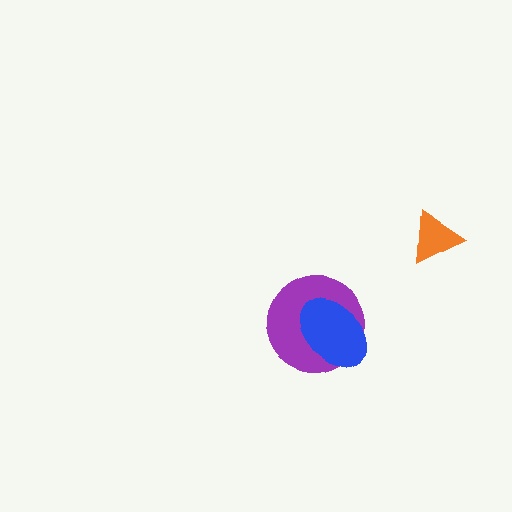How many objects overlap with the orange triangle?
0 objects overlap with the orange triangle.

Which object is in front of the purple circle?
The blue ellipse is in front of the purple circle.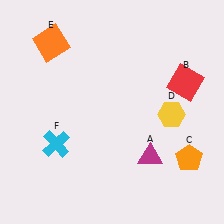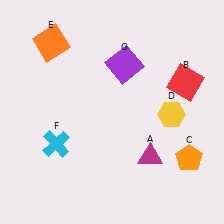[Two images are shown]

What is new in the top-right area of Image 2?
A purple square (G) was added in the top-right area of Image 2.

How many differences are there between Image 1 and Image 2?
There is 1 difference between the two images.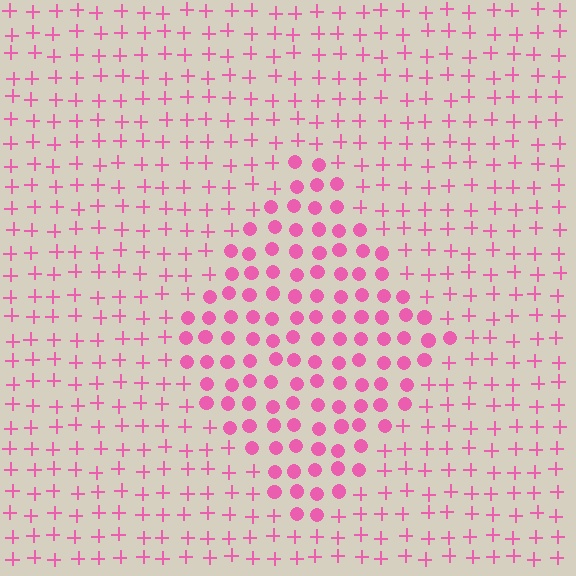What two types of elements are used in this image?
The image uses circles inside the diamond region and plus signs outside it.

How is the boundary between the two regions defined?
The boundary is defined by a change in element shape: circles inside vs. plus signs outside. All elements share the same color and spacing.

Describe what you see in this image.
The image is filled with small pink elements arranged in a uniform grid. A diamond-shaped region contains circles, while the surrounding area contains plus signs. The boundary is defined purely by the change in element shape.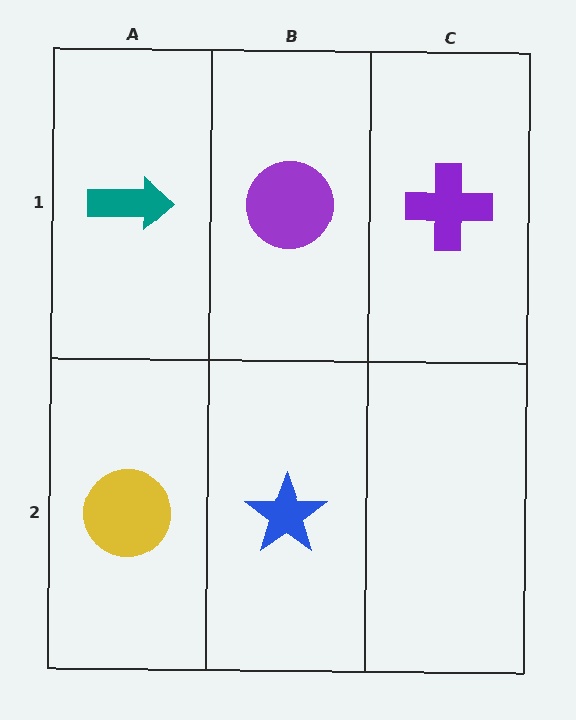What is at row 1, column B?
A purple circle.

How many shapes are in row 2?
2 shapes.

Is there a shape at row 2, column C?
No, that cell is empty.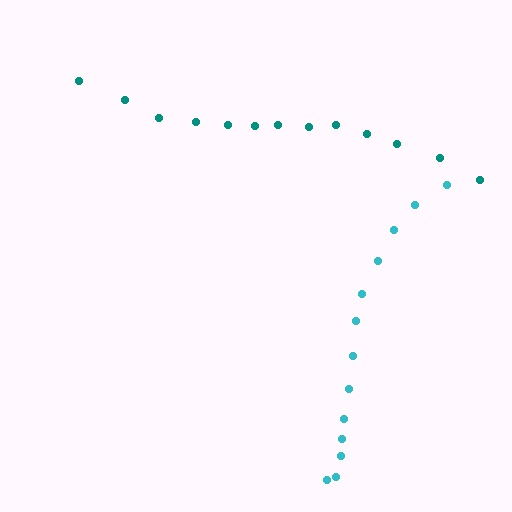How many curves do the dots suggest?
There are 2 distinct paths.